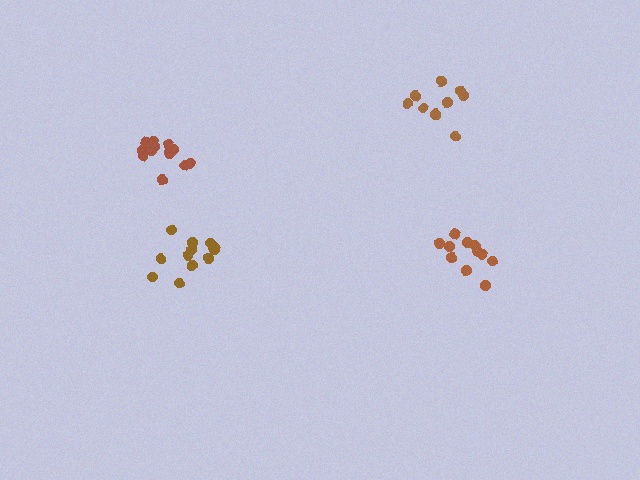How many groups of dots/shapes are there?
There are 4 groups.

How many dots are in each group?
Group 1: 12 dots, Group 2: 10 dots, Group 3: 15 dots, Group 4: 11 dots (48 total).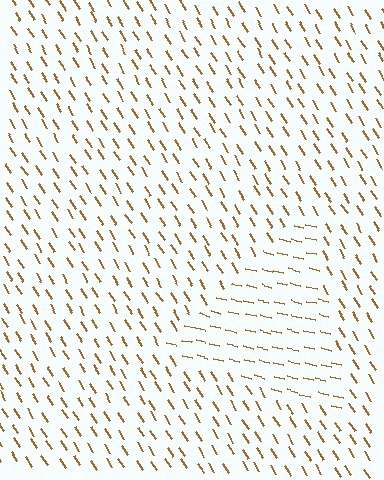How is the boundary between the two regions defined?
The boundary is defined purely by a change in line orientation (approximately 45 degrees difference). All lines are the same color and thickness.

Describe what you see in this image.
The image is filled with small brown line segments. A triangle region in the image has lines oriented differently from the surrounding lines, creating a visible texture boundary.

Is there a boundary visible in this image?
Yes, there is a texture boundary formed by a change in line orientation.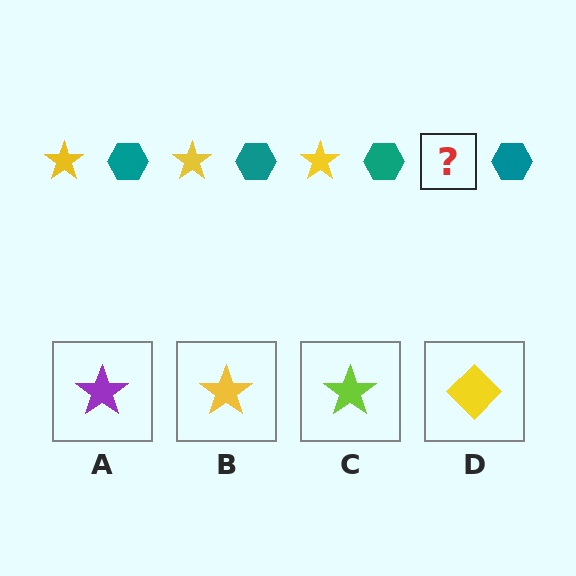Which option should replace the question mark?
Option B.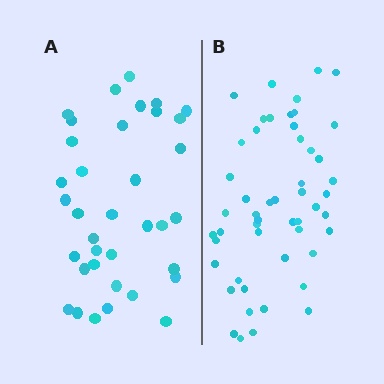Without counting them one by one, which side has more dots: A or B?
Region B (the right region) has more dots.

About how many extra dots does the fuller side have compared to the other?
Region B has approximately 15 more dots than region A.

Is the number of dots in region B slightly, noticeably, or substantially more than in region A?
Region B has noticeably more, but not dramatically so. The ratio is roughly 1.4 to 1.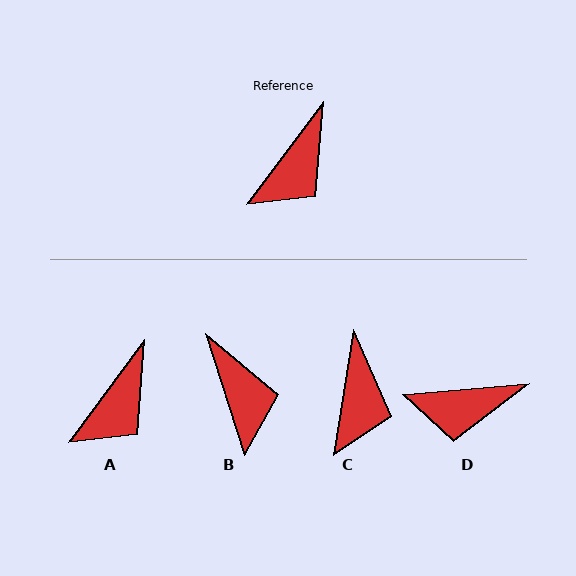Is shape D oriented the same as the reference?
No, it is off by about 48 degrees.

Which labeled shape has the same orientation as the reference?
A.